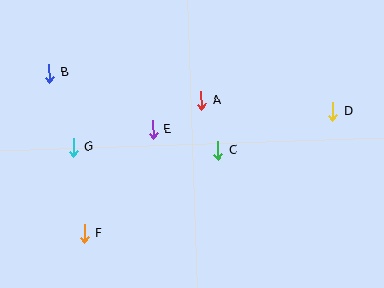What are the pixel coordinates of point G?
Point G is at (73, 148).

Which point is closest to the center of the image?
Point C at (218, 150) is closest to the center.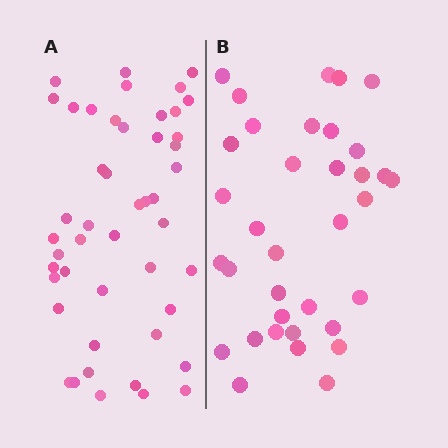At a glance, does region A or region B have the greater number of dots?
Region A (the left region) has more dots.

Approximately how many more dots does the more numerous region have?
Region A has roughly 12 or so more dots than region B.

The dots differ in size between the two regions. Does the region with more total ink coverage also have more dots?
No. Region B has more total ink coverage because its dots are larger, but region A actually contains more individual dots. Total area can be misleading — the number of items is what matters here.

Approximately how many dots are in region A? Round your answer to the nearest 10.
About 50 dots. (The exact count is 47, which rounds to 50.)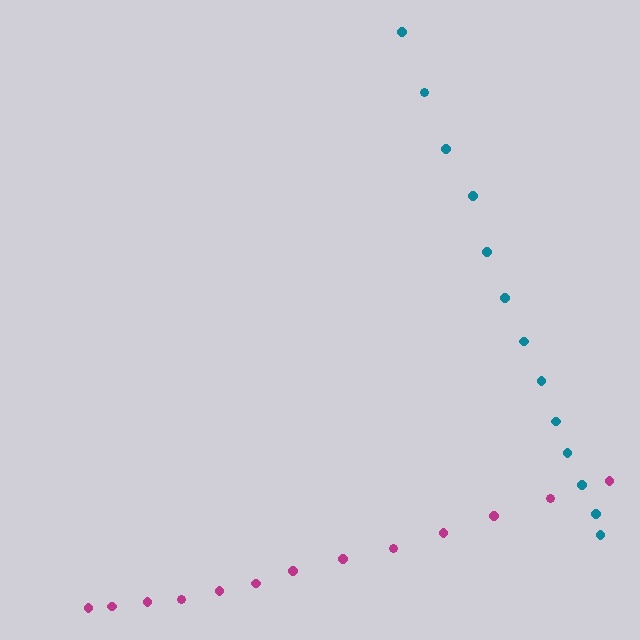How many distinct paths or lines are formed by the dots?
There are 2 distinct paths.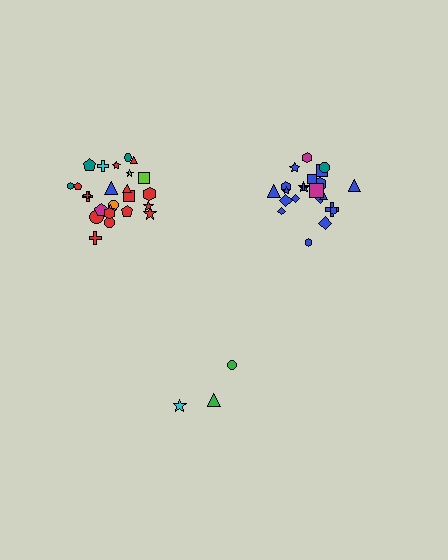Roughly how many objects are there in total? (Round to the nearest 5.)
Roughly 50 objects in total.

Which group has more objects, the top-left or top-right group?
The top-left group.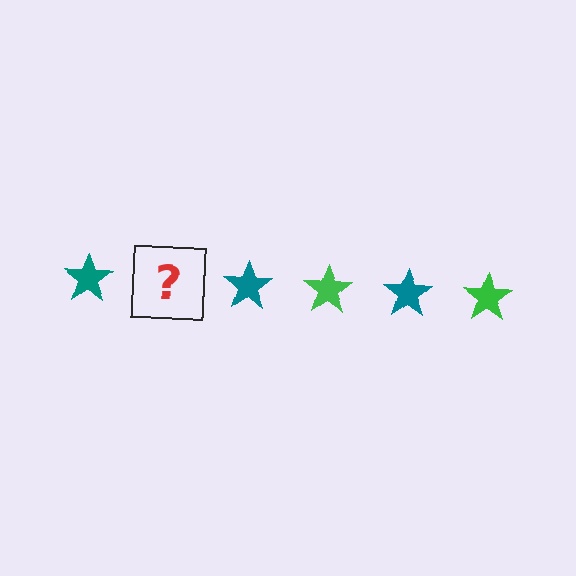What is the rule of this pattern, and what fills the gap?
The rule is that the pattern cycles through teal, green stars. The gap should be filled with a green star.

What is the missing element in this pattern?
The missing element is a green star.